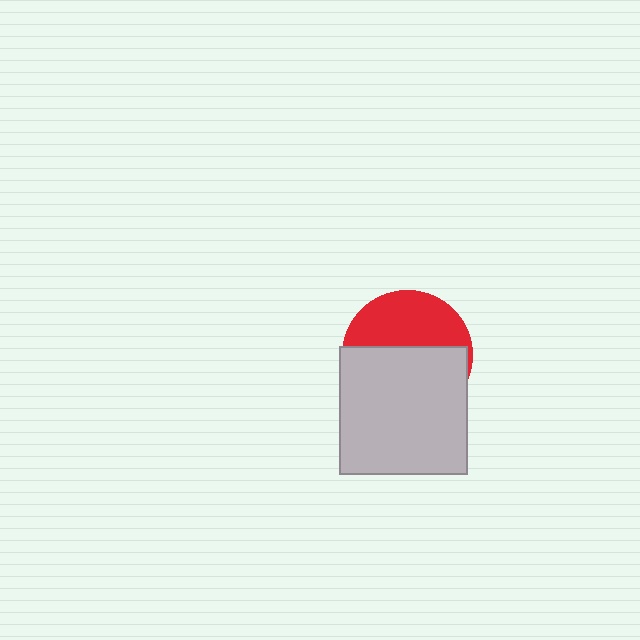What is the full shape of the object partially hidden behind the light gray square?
The partially hidden object is a red circle.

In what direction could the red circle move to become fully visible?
The red circle could move up. That would shift it out from behind the light gray square entirely.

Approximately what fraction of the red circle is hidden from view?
Roughly 58% of the red circle is hidden behind the light gray square.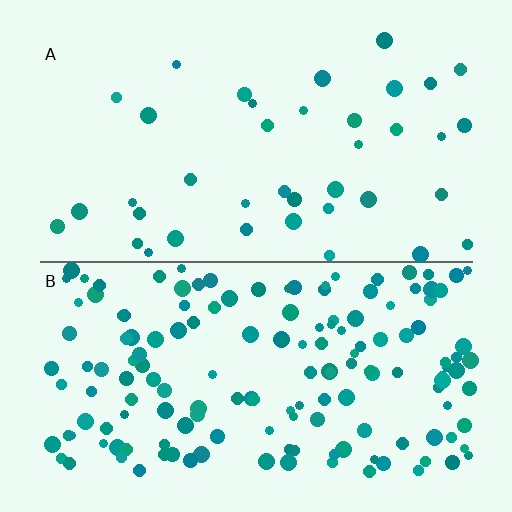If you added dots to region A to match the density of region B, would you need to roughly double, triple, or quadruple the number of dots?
Approximately quadruple.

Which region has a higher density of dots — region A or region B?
B (the bottom).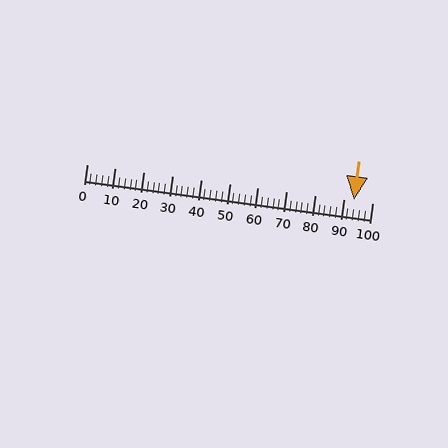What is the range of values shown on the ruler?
The ruler shows values from 0 to 100.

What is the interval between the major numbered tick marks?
The major tick marks are spaced 10 units apart.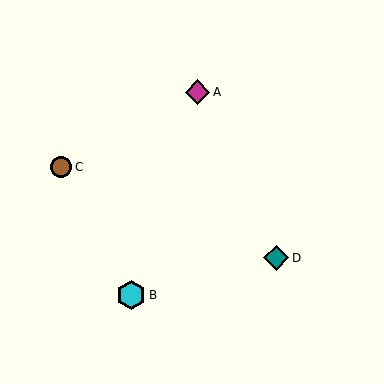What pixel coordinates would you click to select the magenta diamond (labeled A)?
Click at (197, 92) to select the magenta diamond A.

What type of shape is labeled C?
Shape C is a brown circle.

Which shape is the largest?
The cyan hexagon (labeled B) is the largest.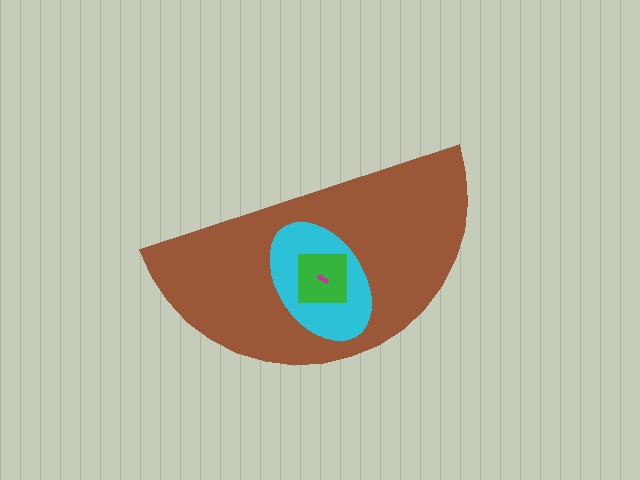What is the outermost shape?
The brown semicircle.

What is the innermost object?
The magenta arrow.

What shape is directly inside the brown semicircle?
The cyan ellipse.